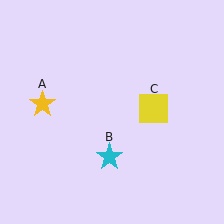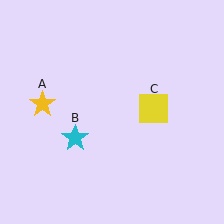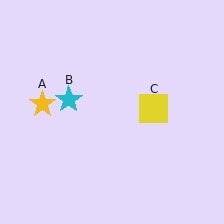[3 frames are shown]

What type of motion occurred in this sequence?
The cyan star (object B) rotated clockwise around the center of the scene.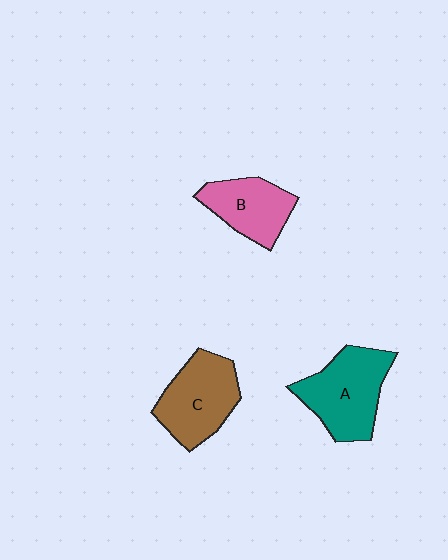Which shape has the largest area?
Shape A (teal).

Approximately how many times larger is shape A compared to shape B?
Approximately 1.4 times.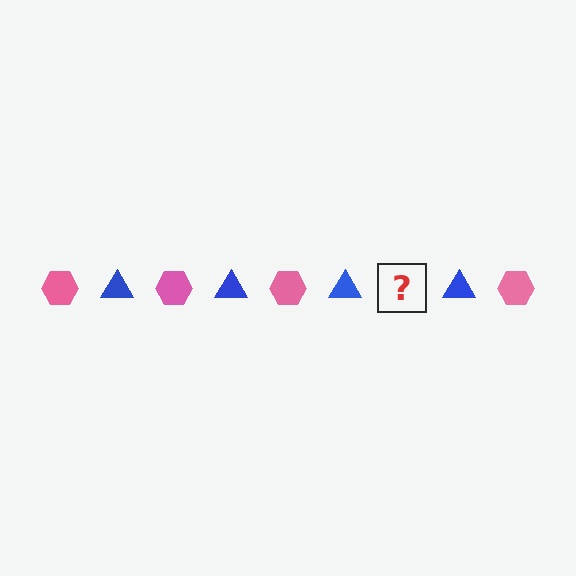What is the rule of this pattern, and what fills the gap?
The rule is that the pattern alternates between pink hexagon and blue triangle. The gap should be filled with a pink hexagon.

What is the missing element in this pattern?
The missing element is a pink hexagon.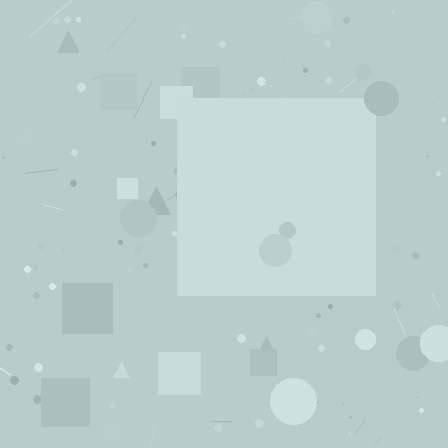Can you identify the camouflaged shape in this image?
The camouflaged shape is a square.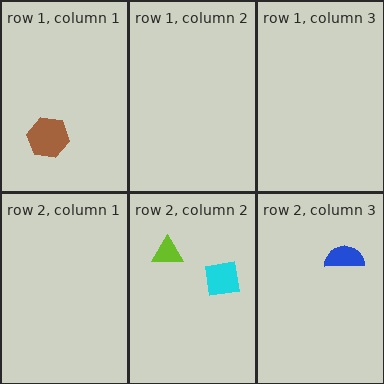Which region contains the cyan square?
The row 2, column 2 region.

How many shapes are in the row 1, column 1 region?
1.